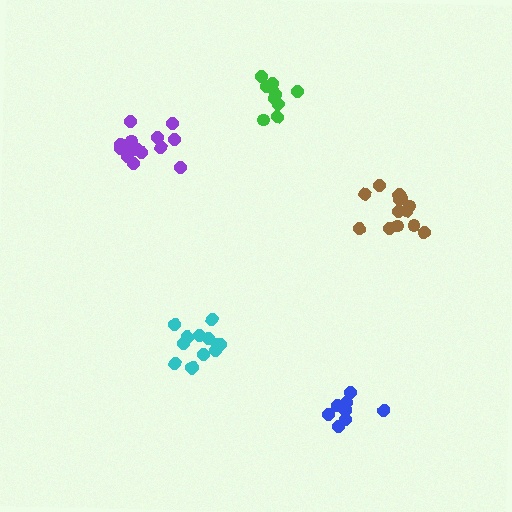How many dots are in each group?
Group 1: 13 dots, Group 2: 13 dots, Group 3: 8 dots, Group 4: 9 dots, Group 5: 14 dots (57 total).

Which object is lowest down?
The blue cluster is bottommost.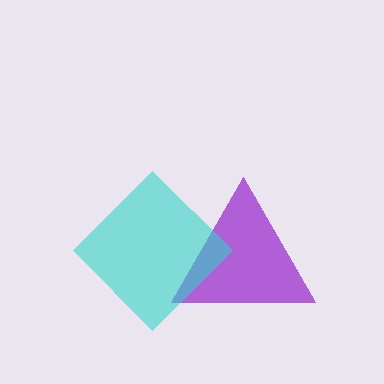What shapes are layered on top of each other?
The layered shapes are: a purple triangle, a cyan diamond.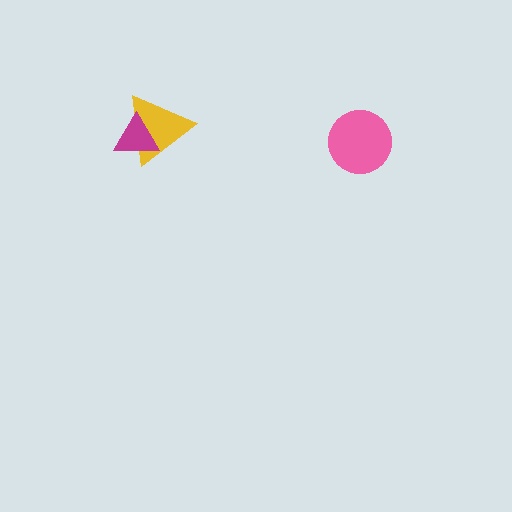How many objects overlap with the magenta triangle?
1 object overlaps with the magenta triangle.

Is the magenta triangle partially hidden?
No, no other shape covers it.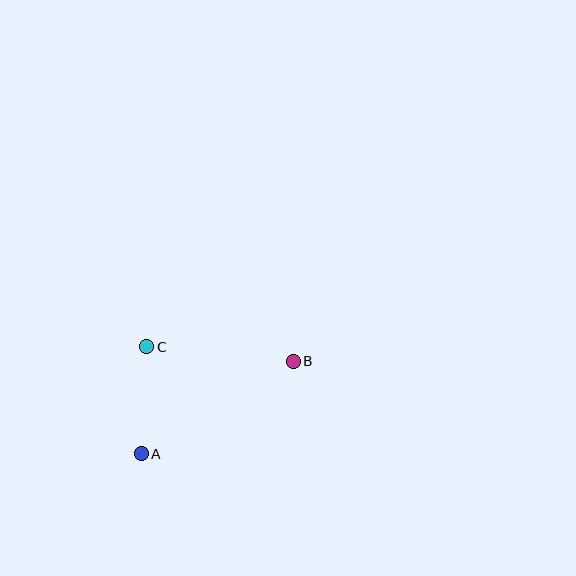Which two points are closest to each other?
Points A and C are closest to each other.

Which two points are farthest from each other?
Points A and B are farthest from each other.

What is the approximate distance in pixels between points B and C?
The distance between B and C is approximately 147 pixels.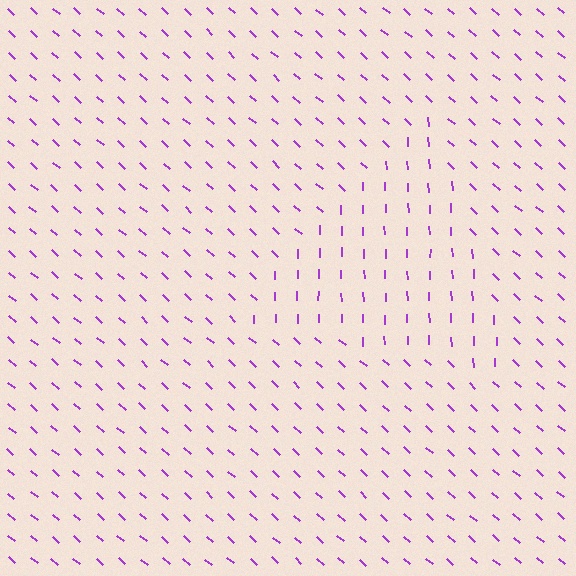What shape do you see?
I see a triangle.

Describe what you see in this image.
The image is filled with small purple line segments. A triangle region in the image has lines oriented differently from the surrounding lines, creating a visible texture boundary.